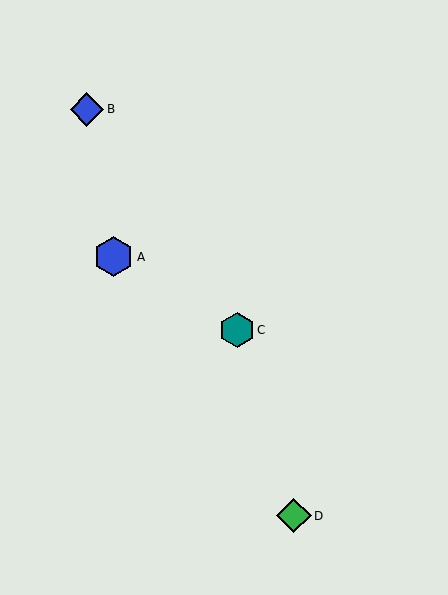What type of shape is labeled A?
Shape A is a blue hexagon.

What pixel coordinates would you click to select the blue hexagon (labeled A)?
Click at (114, 257) to select the blue hexagon A.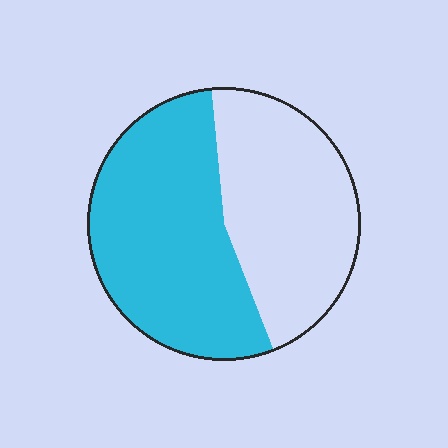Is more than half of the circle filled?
Yes.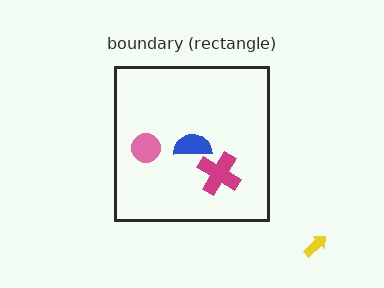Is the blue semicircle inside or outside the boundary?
Inside.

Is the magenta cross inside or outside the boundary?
Inside.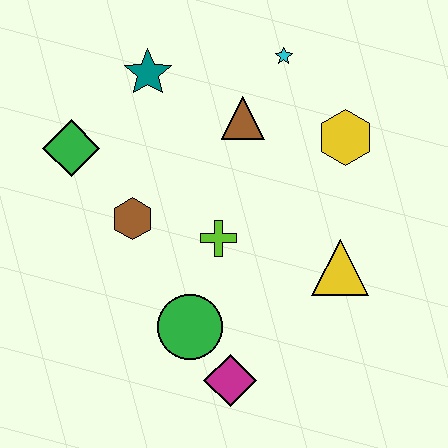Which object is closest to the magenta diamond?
The green circle is closest to the magenta diamond.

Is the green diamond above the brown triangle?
No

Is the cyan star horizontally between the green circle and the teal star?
No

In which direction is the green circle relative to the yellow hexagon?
The green circle is below the yellow hexagon.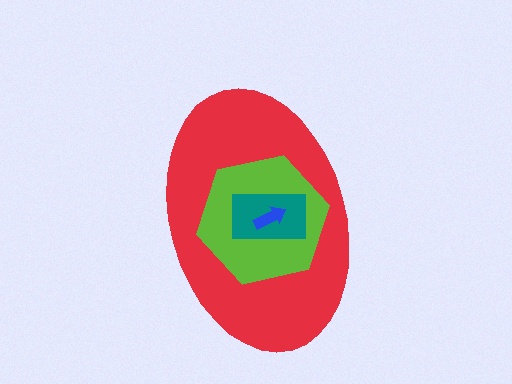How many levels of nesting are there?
4.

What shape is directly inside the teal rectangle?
The blue arrow.